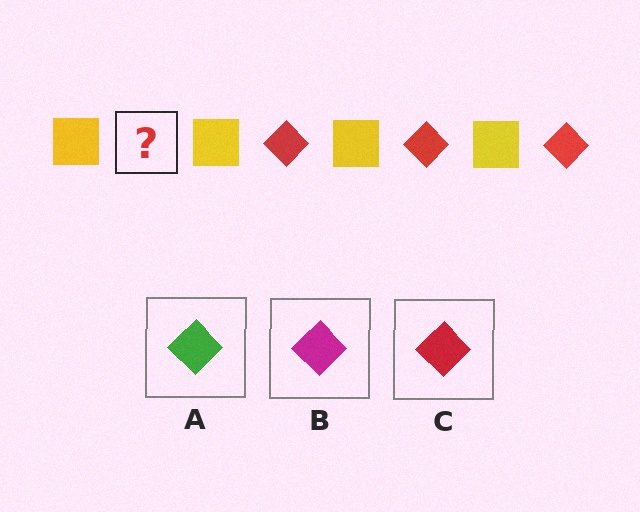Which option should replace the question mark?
Option C.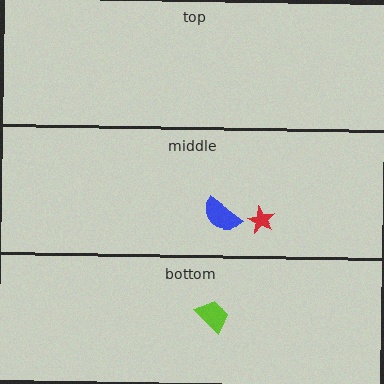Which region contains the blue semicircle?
The middle region.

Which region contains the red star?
The middle region.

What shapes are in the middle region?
The blue semicircle, the red star.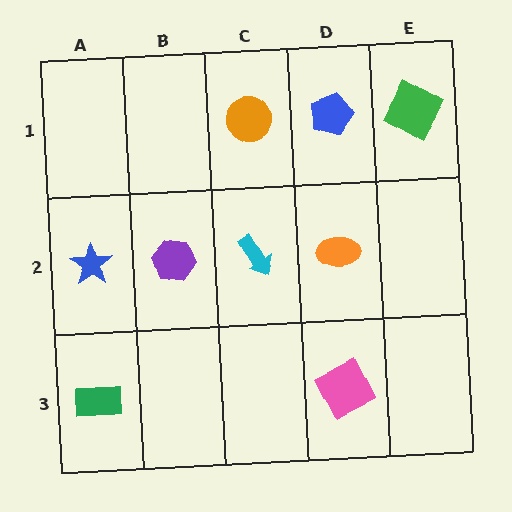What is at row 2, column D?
An orange ellipse.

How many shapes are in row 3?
2 shapes.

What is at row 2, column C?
A cyan arrow.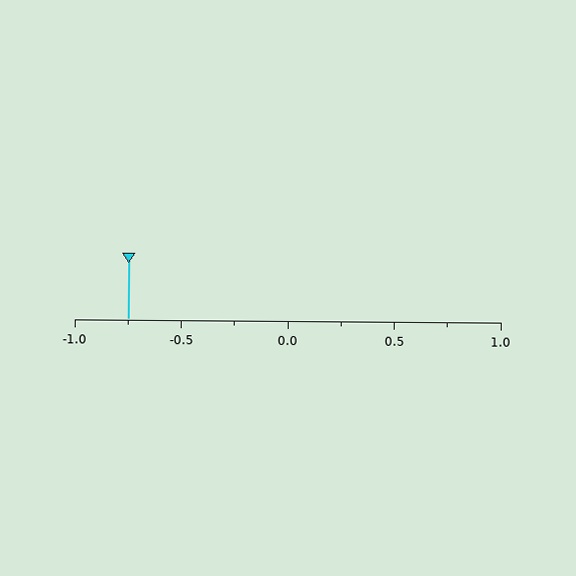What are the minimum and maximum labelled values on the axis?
The axis runs from -1.0 to 1.0.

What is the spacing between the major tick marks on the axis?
The major ticks are spaced 0.5 apart.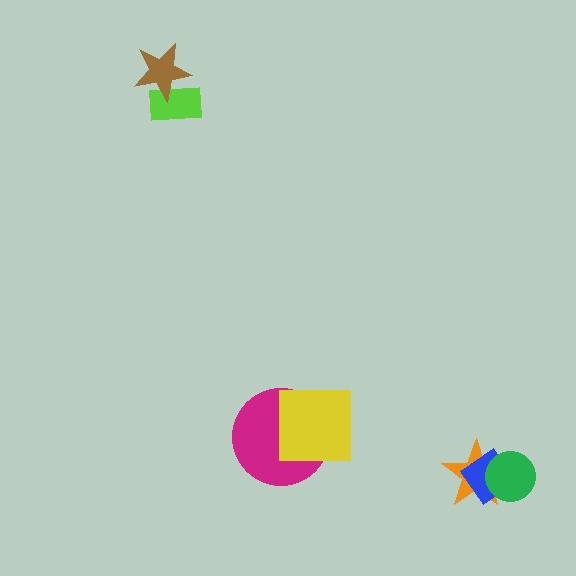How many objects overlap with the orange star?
2 objects overlap with the orange star.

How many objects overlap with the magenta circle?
1 object overlaps with the magenta circle.